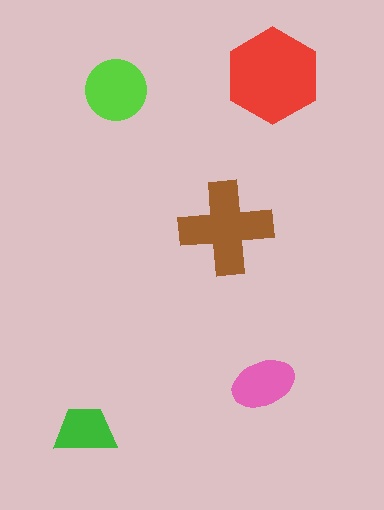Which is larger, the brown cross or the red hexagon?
The red hexagon.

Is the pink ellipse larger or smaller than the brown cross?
Smaller.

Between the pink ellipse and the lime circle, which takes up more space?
The lime circle.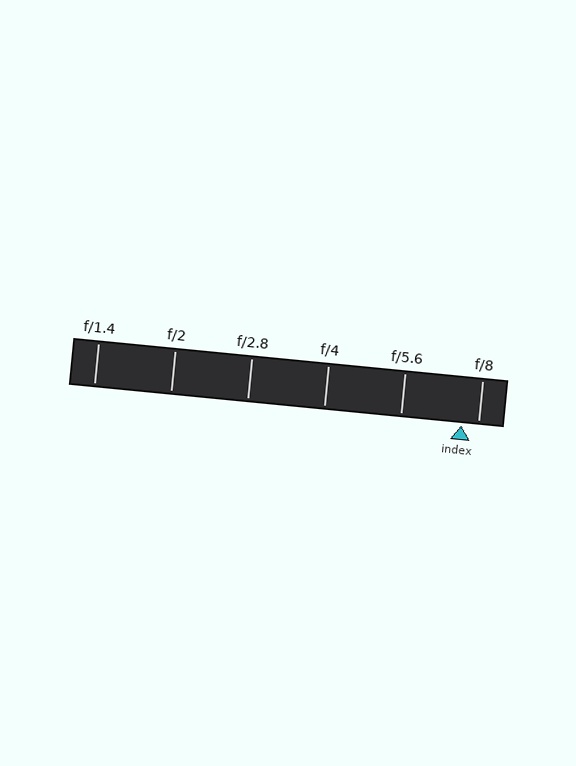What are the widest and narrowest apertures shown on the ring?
The widest aperture shown is f/1.4 and the narrowest is f/8.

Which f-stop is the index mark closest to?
The index mark is closest to f/8.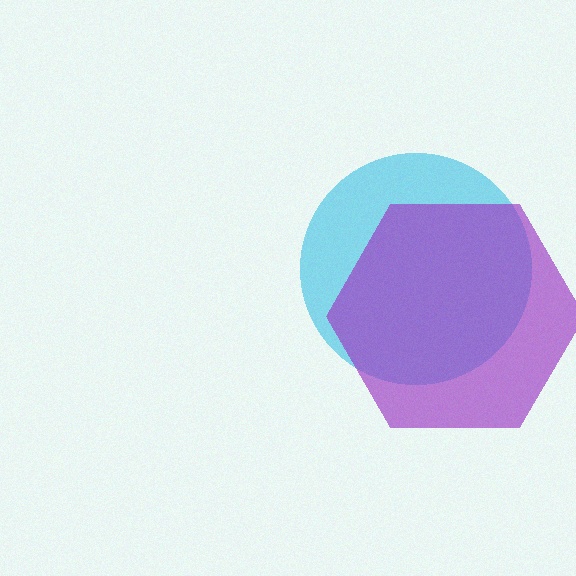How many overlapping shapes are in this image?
There are 2 overlapping shapes in the image.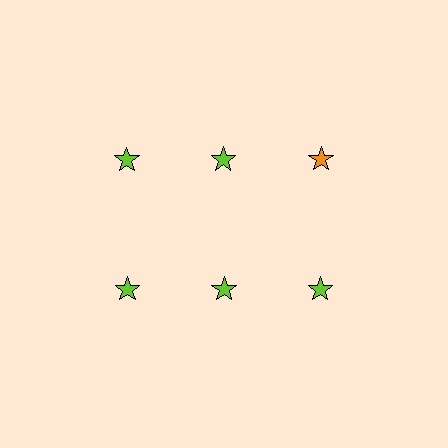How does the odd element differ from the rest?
It has a different color: orange instead of lime.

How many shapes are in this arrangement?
There are 6 shapes arranged in a grid pattern.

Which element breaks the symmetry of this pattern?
The orange star in the top row, center column breaks the symmetry. All other shapes are lime stars.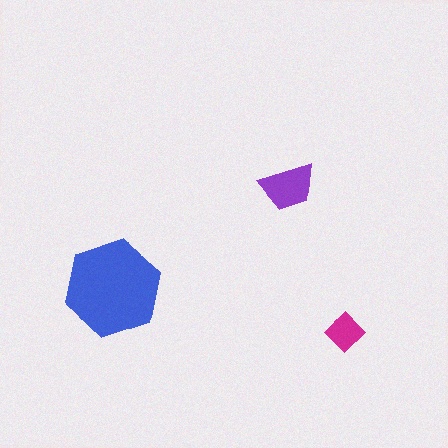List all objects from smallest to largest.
The magenta diamond, the purple trapezoid, the blue hexagon.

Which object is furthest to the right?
The magenta diamond is rightmost.